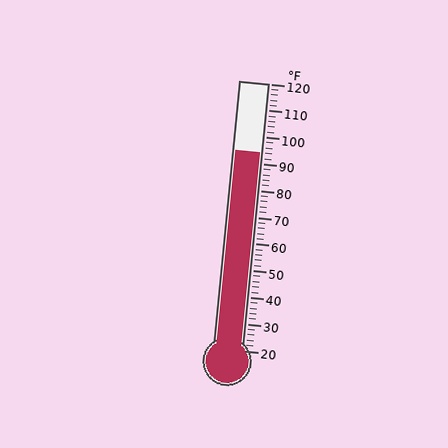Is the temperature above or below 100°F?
The temperature is below 100°F.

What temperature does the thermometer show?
The thermometer shows approximately 94°F.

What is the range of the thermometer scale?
The thermometer scale ranges from 20°F to 120°F.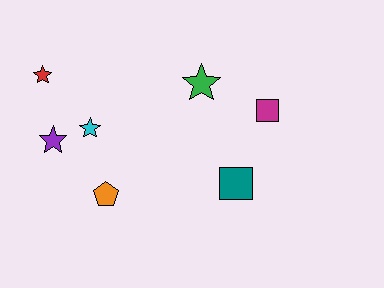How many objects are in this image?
There are 7 objects.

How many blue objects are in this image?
There are no blue objects.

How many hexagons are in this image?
There are no hexagons.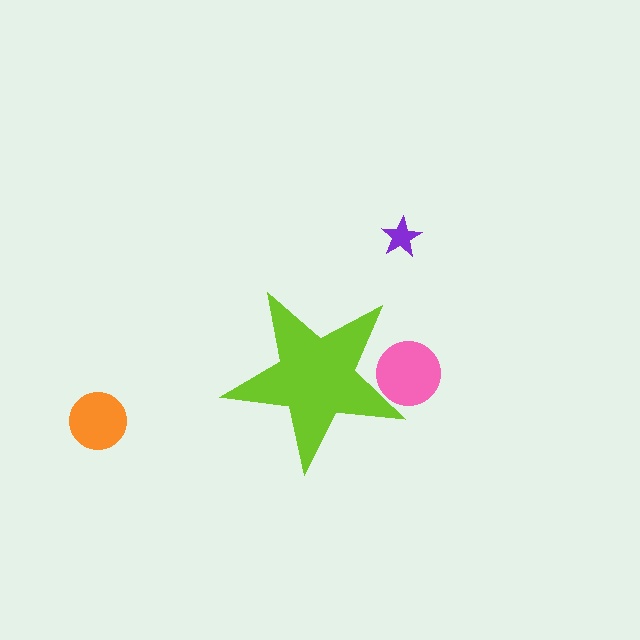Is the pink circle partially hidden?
Yes, the pink circle is partially hidden behind the lime star.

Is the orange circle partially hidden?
No, the orange circle is fully visible.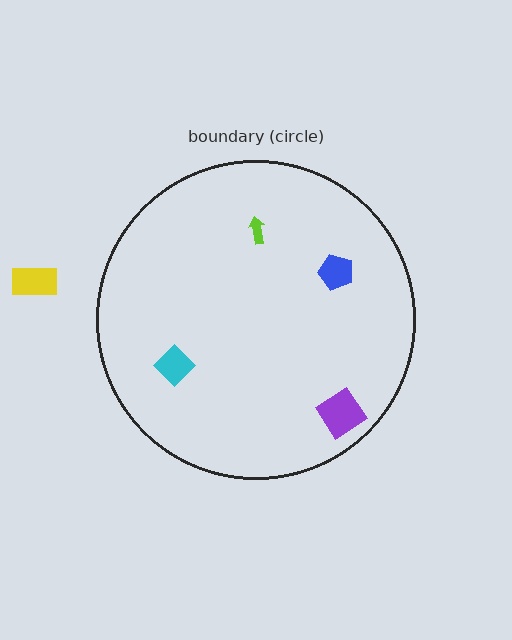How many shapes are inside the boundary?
4 inside, 1 outside.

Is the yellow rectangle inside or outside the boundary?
Outside.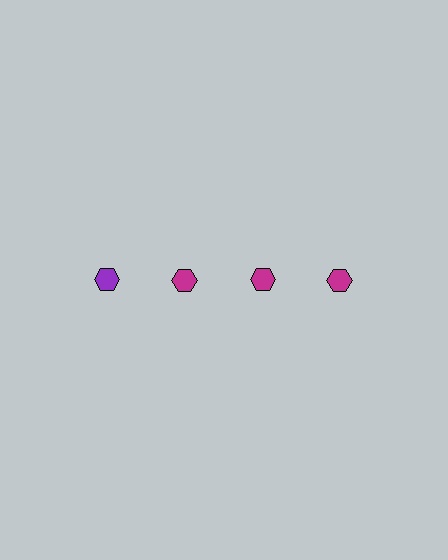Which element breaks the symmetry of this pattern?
The purple hexagon in the top row, leftmost column breaks the symmetry. All other shapes are magenta hexagons.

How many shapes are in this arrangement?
There are 4 shapes arranged in a grid pattern.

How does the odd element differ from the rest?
It has a different color: purple instead of magenta.